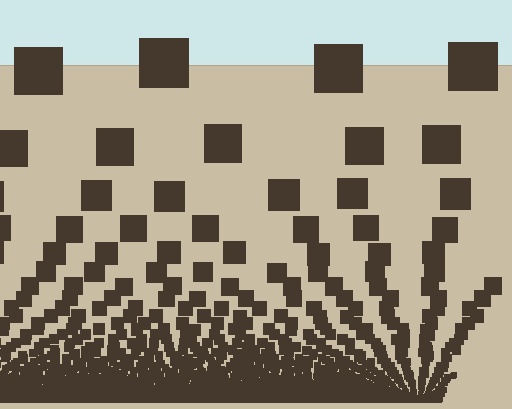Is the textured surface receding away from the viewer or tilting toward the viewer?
The surface appears to tilt toward the viewer. Texture elements get larger and sparser toward the top.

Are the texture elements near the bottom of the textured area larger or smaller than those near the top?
Smaller. The gradient is inverted — elements near the bottom are smaller and denser.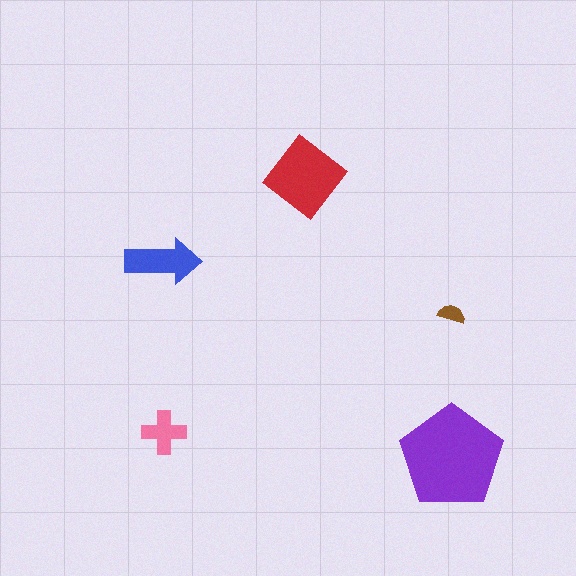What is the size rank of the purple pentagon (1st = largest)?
1st.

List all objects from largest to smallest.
The purple pentagon, the red diamond, the blue arrow, the pink cross, the brown semicircle.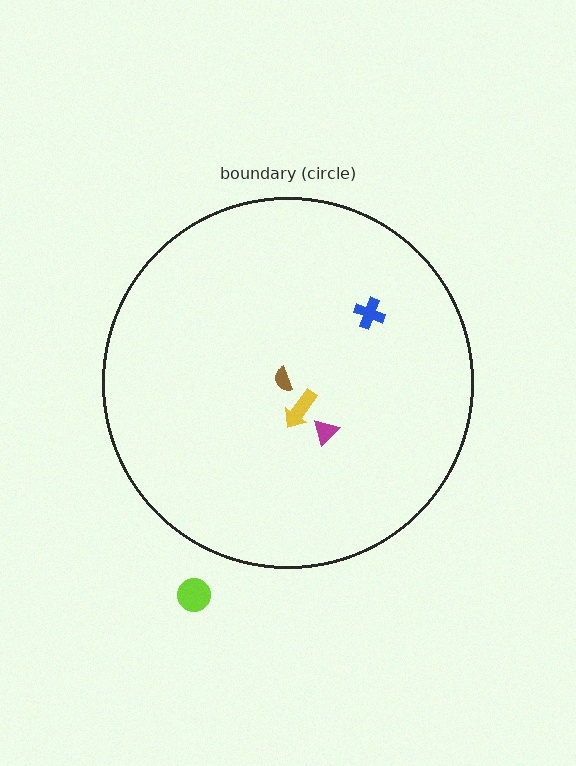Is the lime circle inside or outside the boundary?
Outside.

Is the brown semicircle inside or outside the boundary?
Inside.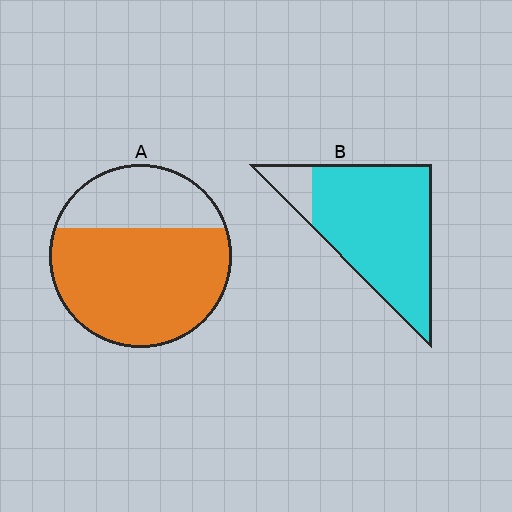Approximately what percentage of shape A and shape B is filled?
A is approximately 70% and B is approximately 90%.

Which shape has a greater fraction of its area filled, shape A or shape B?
Shape B.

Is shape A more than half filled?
Yes.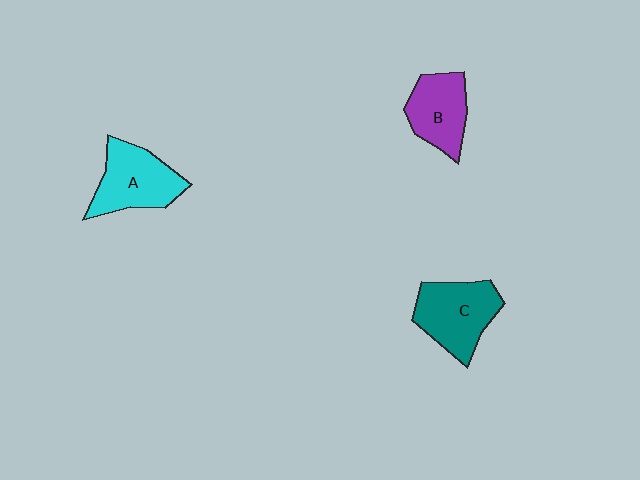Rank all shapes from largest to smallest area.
From largest to smallest: C (teal), A (cyan), B (purple).